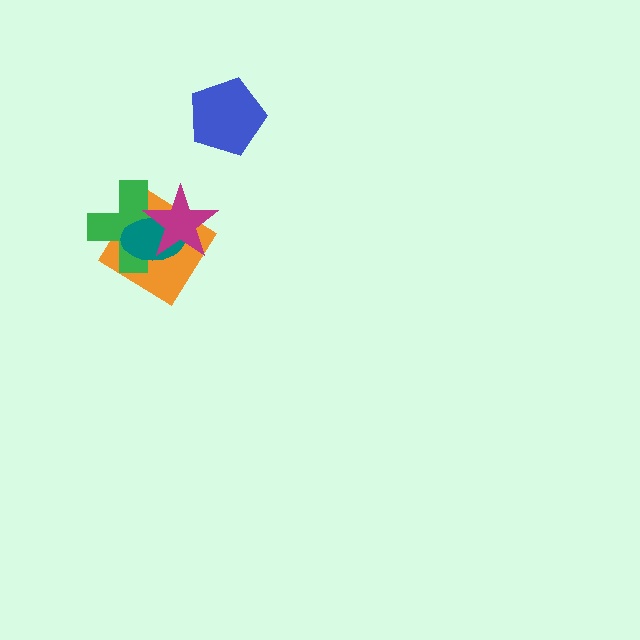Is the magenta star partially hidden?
No, no other shape covers it.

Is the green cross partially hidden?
Yes, it is partially covered by another shape.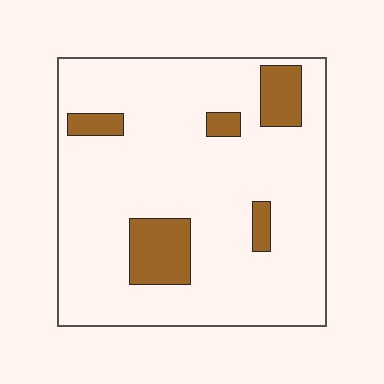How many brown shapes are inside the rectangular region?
5.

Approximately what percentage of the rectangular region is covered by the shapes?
Approximately 15%.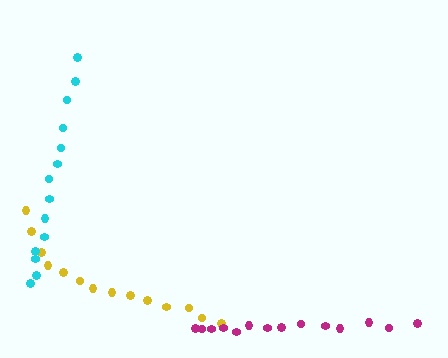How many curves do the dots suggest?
There are 3 distinct paths.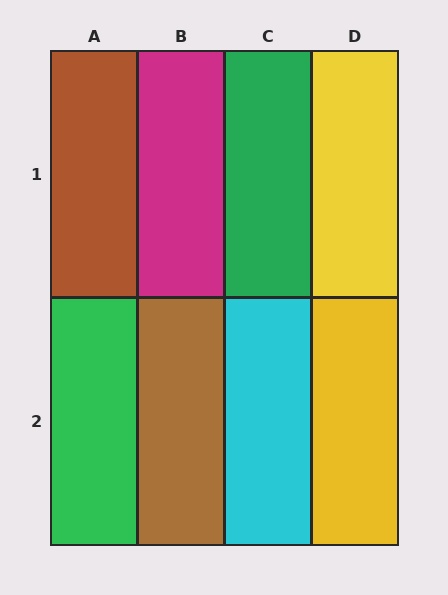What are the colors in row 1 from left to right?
Brown, magenta, green, yellow.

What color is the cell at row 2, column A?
Green.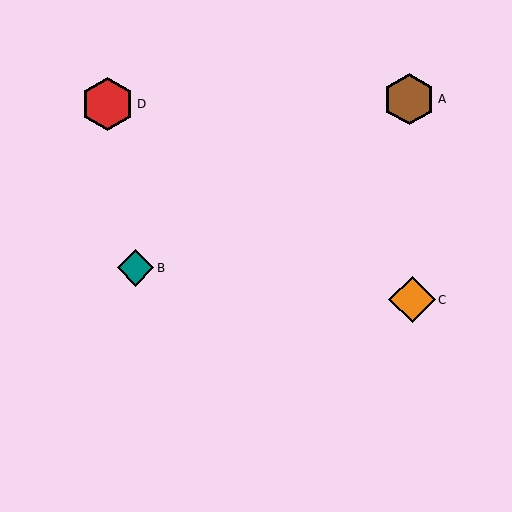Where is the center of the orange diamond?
The center of the orange diamond is at (412, 300).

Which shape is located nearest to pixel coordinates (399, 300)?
The orange diamond (labeled C) at (412, 300) is nearest to that location.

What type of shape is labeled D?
Shape D is a red hexagon.